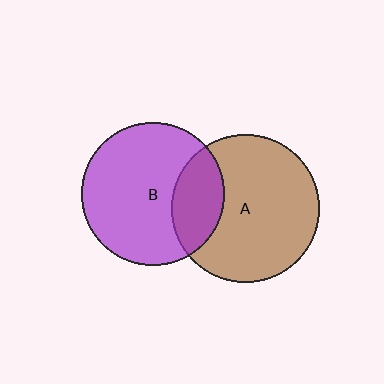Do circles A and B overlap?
Yes.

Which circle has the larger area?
Circle A (brown).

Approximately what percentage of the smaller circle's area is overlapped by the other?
Approximately 25%.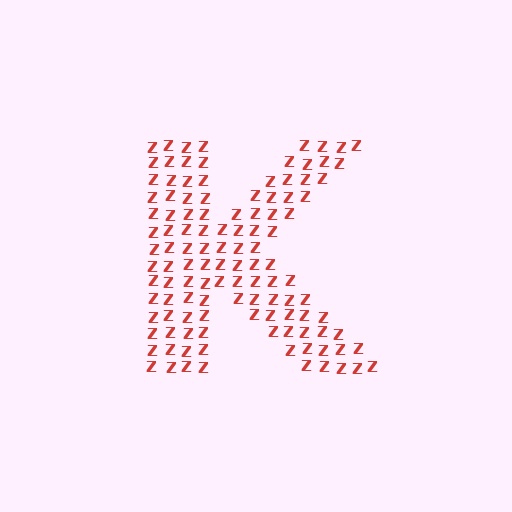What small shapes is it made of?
It is made of small letter Z's.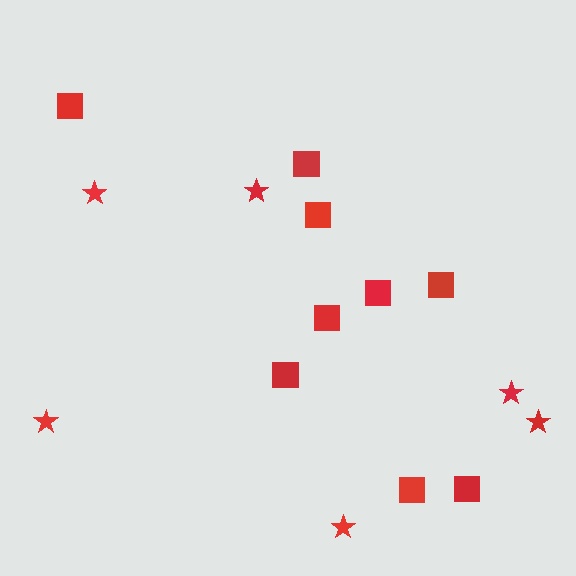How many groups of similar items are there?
There are 2 groups: one group of squares (9) and one group of stars (6).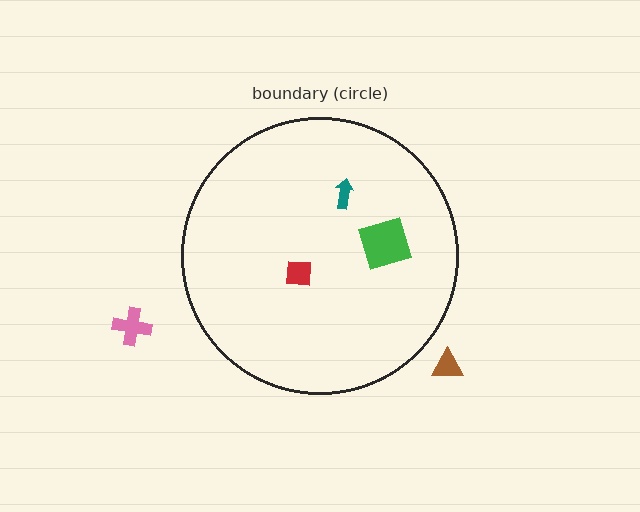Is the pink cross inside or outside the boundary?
Outside.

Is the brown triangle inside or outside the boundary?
Outside.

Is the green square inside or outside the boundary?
Inside.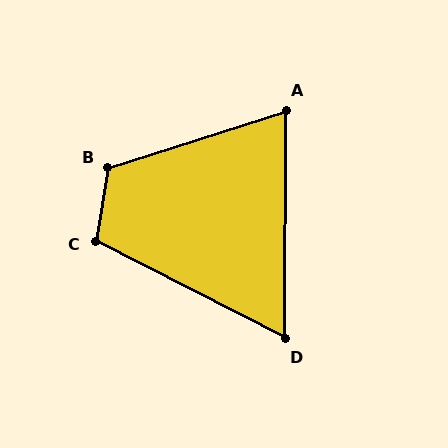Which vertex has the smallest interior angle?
D, at approximately 63 degrees.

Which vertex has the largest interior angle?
B, at approximately 117 degrees.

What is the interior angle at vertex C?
Approximately 108 degrees (obtuse).